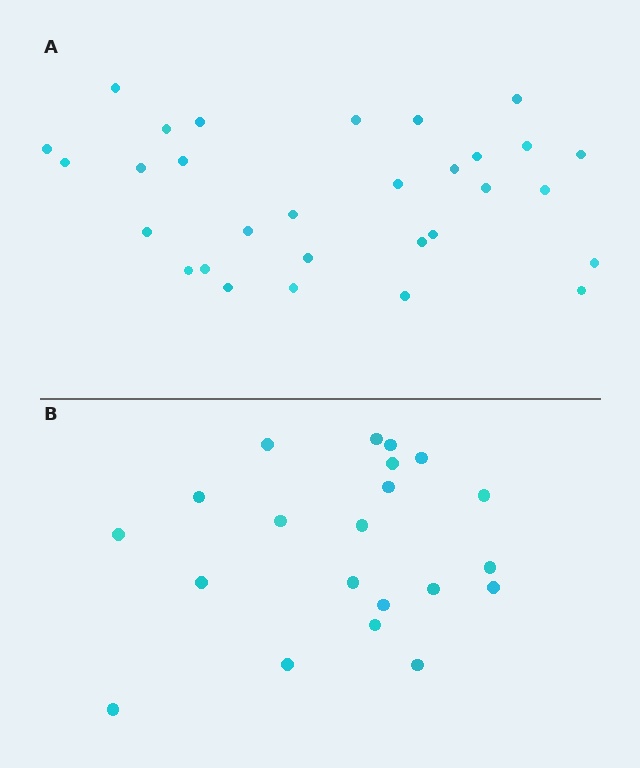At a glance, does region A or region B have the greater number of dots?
Region A (the top region) has more dots.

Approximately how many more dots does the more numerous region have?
Region A has roughly 8 or so more dots than region B.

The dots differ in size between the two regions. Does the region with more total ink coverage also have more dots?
No. Region B has more total ink coverage because its dots are larger, but region A actually contains more individual dots. Total area can be misleading — the number of items is what matters here.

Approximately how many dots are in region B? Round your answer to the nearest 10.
About 20 dots. (The exact count is 21, which rounds to 20.)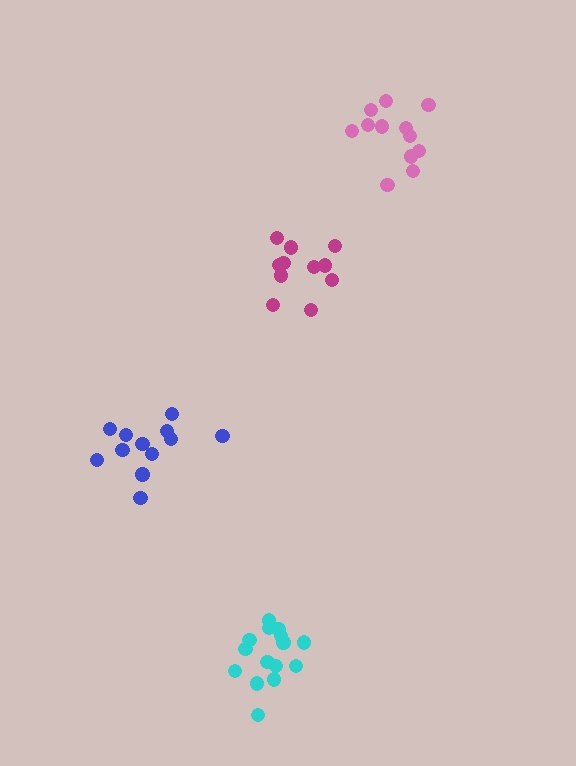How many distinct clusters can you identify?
There are 4 distinct clusters.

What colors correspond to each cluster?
The clusters are colored: blue, pink, cyan, magenta.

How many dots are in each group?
Group 1: 12 dots, Group 2: 12 dots, Group 3: 15 dots, Group 4: 11 dots (50 total).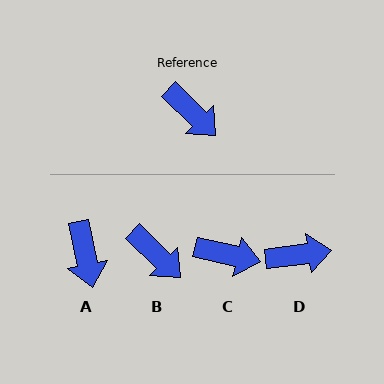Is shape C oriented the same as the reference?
No, it is off by about 32 degrees.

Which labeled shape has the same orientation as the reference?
B.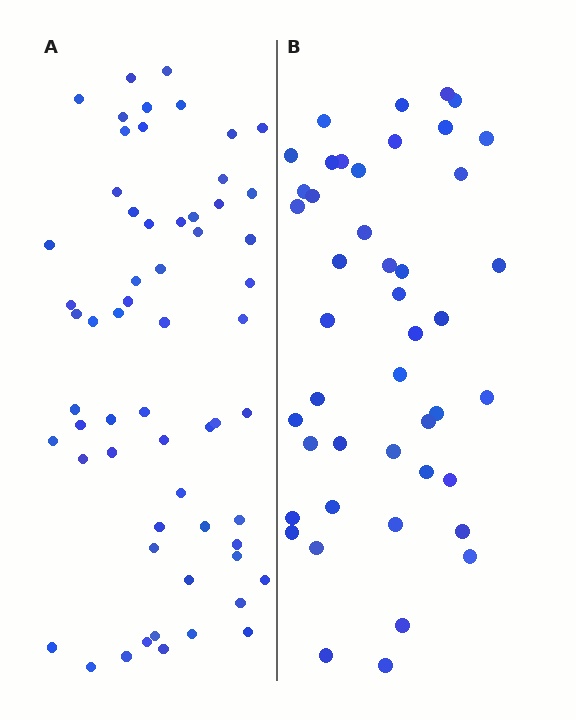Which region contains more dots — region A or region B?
Region A (the left region) has more dots.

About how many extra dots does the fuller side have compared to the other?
Region A has approximately 15 more dots than region B.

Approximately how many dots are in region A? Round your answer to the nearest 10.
About 60 dots.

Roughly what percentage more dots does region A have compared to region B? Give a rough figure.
About 35% more.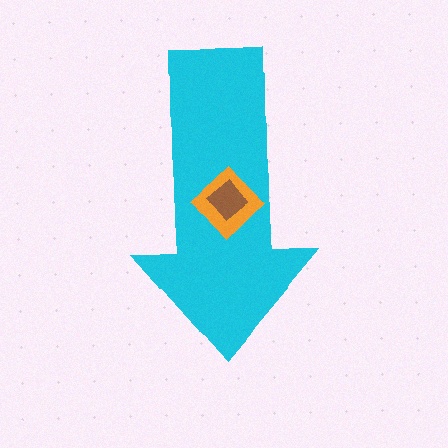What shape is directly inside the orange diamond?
The brown diamond.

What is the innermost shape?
The brown diamond.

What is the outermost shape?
The cyan arrow.